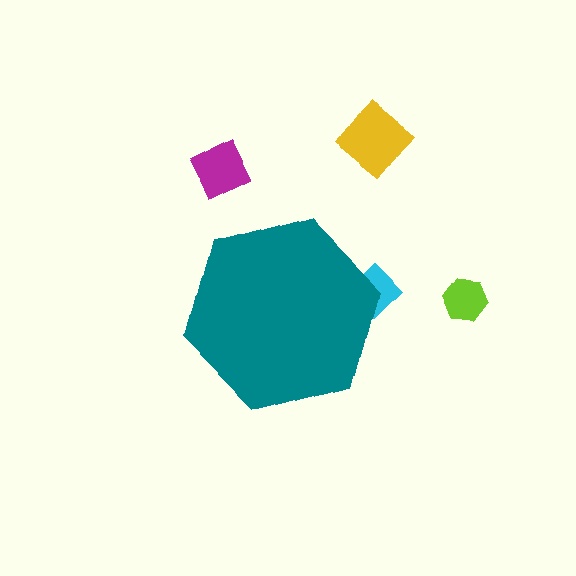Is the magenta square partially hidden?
No, the magenta square is fully visible.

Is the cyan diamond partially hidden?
Yes, the cyan diamond is partially hidden behind the teal hexagon.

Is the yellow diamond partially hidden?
No, the yellow diamond is fully visible.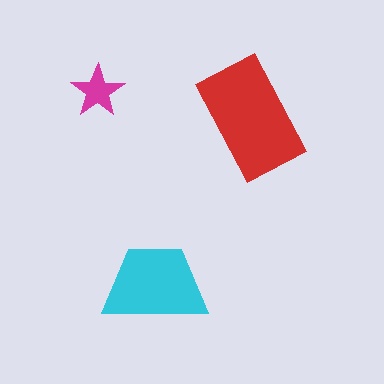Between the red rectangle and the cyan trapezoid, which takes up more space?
The red rectangle.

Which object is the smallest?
The magenta star.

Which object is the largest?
The red rectangle.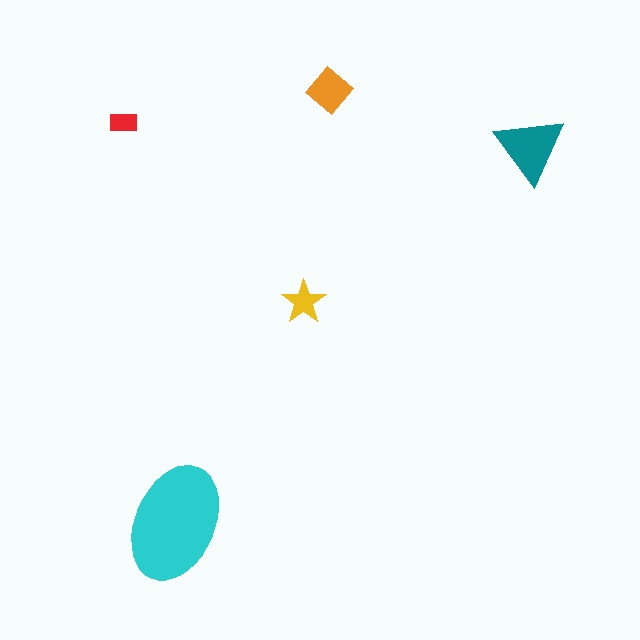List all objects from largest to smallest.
The cyan ellipse, the teal triangle, the orange diamond, the yellow star, the red rectangle.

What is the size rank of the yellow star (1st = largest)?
4th.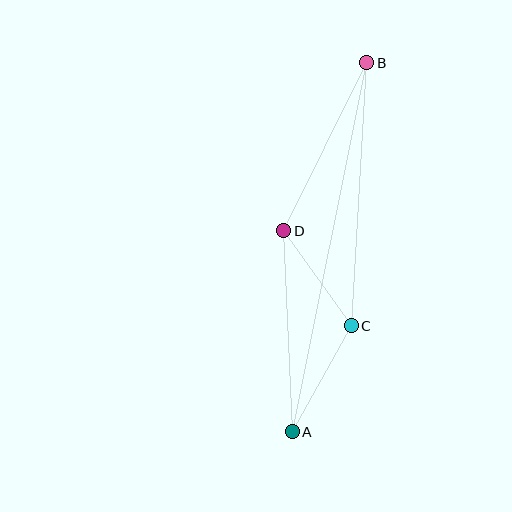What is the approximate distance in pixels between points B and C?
The distance between B and C is approximately 263 pixels.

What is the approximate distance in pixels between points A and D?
The distance between A and D is approximately 201 pixels.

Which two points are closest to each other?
Points C and D are closest to each other.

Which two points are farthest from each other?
Points A and B are farthest from each other.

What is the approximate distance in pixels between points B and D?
The distance between B and D is approximately 188 pixels.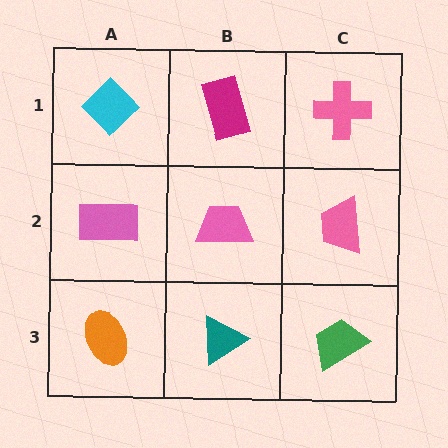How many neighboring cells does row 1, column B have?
3.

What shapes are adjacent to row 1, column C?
A pink trapezoid (row 2, column C), a magenta rectangle (row 1, column B).